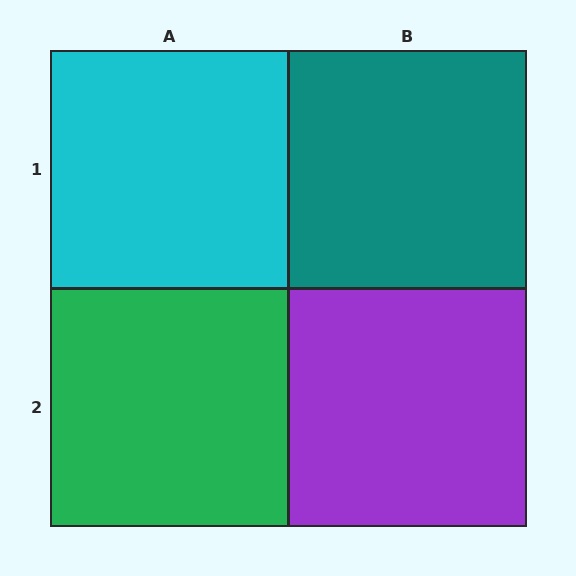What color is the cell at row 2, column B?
Purple.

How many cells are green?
1 cell is green.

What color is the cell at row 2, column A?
Green.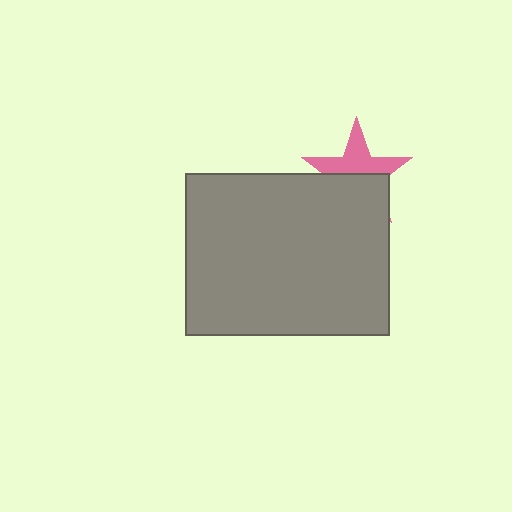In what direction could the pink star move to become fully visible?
The pink star could move up. That would shift it out from behind the gray rectangle entirely.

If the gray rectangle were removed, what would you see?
You would see the complete pink star.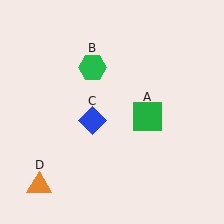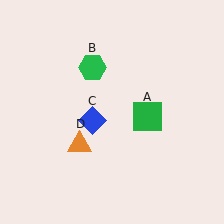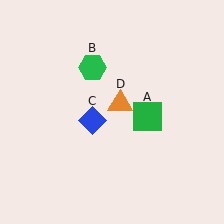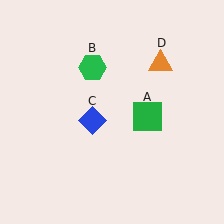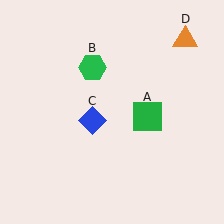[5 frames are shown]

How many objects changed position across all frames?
1 object changed position: orange triangle (object D).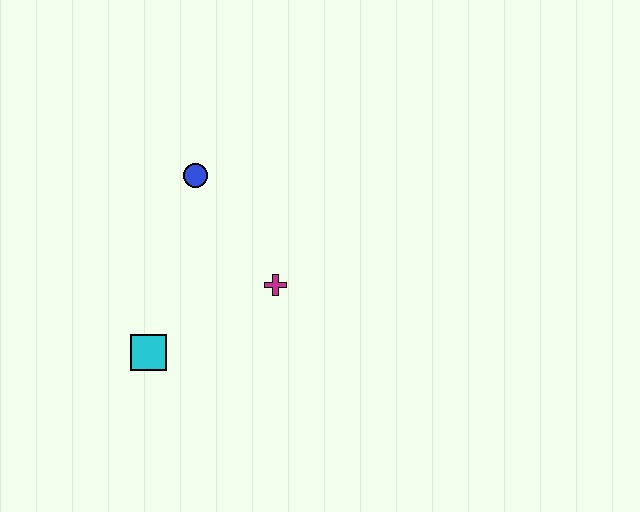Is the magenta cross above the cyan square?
Yes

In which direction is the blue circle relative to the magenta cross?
The blue circle is above the magenta cross.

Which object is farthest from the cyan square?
The blue circle is farthest from the cyan square.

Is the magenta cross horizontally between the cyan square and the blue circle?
No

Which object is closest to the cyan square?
The magenta cross is closest to the cyan square.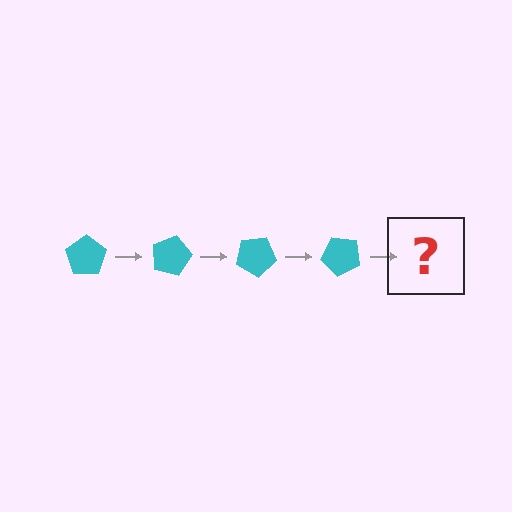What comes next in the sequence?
The next element should be a cyan pentagon rotated 60 degrees.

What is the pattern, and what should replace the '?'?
The pattern is that the pentagon rotates 15 degrees each step. The '?' should be a cyan pentagon rotated 60 degrees.